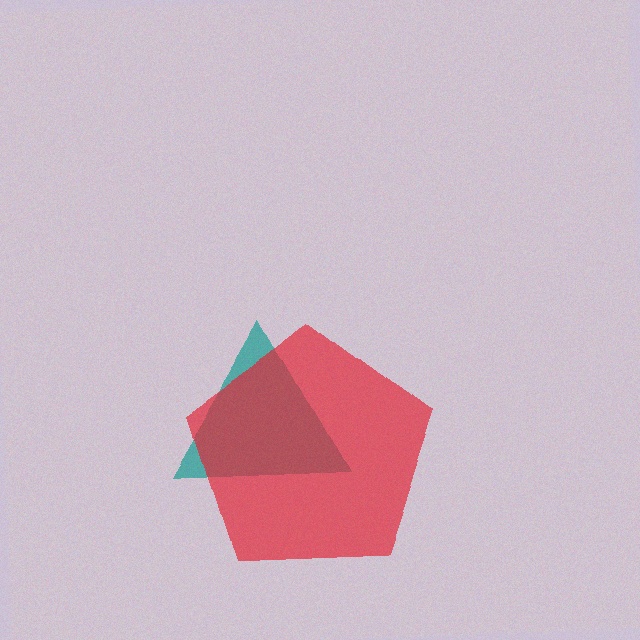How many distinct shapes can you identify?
There are 2 distinct shapes: a teal triangle, a red pentagon.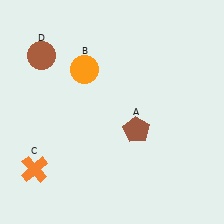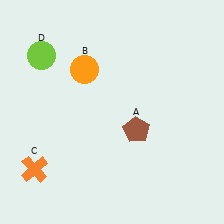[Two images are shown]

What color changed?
The circle (D) changed from brown in Image 1 to lime in Image 2.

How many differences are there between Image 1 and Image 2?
There is 1 difference between the two images.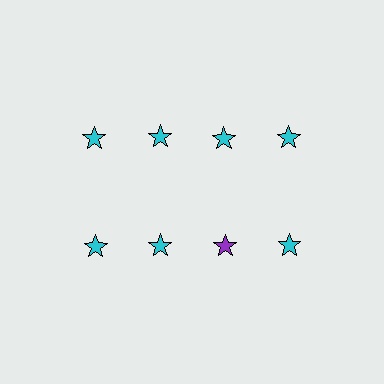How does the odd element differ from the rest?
It has a different color: purple instead of cyan.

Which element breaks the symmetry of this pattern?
The purple star in the second row, center column breaks the symmetry. All other shapes are cyan stars.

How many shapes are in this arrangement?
There are 8 shapes arranged in a grid pattern.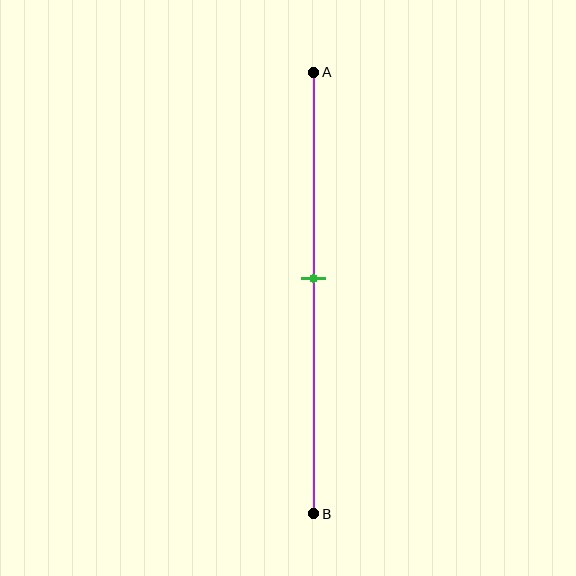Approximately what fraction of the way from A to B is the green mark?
The green mark is approximately 45% of the way from A to B.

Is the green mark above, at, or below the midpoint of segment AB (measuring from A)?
The green mark is above the midpoint of segment AB.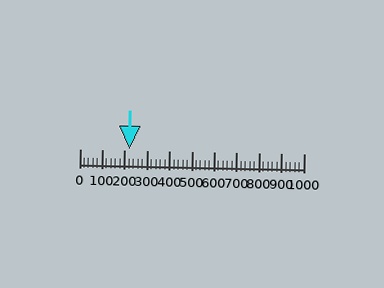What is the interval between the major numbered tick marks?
The major tick marks are spaced 100 units apart.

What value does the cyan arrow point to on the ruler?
The cyan arrow points to approximately 220.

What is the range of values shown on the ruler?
The ruler shows values from 0 to 1000.